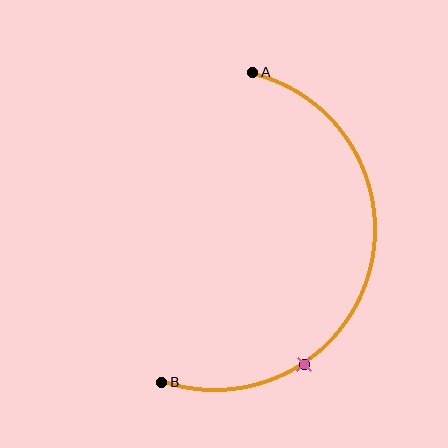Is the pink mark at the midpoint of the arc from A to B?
No. The pink mark lies on the arc but is closer to endpoint B. The arc midpoint would be at the point on the curve equidistant along the arc from both A and B.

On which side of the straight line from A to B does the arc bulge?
The arc bulges to the right of the straight line connecting A and B.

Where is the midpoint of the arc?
The arc midpoint is the point on the curve farthest from the straight line joining A and B. It sits to the right of that line.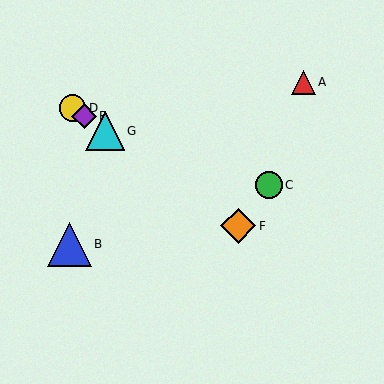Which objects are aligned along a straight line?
Objects D, E, F, G are aligned along a straight line.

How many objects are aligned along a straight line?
4 objects (D, E, F, G) are aligned along a straight line.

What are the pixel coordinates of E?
Object E is at (84, 116).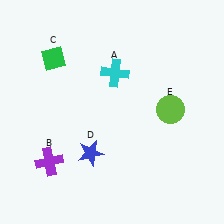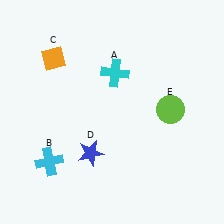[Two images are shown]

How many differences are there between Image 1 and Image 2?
There are 2 differences between the two images.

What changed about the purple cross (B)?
In Image 1, B is purple. In Image 2, it changed to cyan.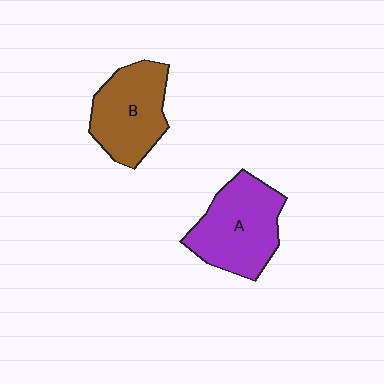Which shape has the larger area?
Shape A (purple).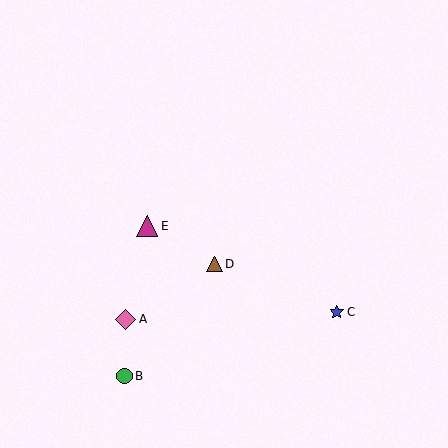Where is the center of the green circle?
The center of the green circle is at (125, 376).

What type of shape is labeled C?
Shape C is a blue star.